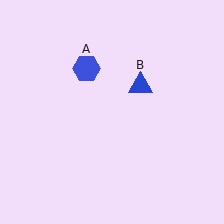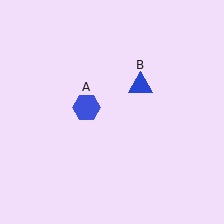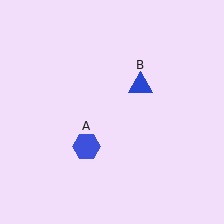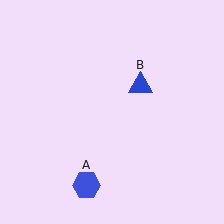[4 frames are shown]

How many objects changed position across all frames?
1 object changed position: blue hexagon (object A).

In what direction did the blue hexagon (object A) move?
The blue hexagon (object A) moved down.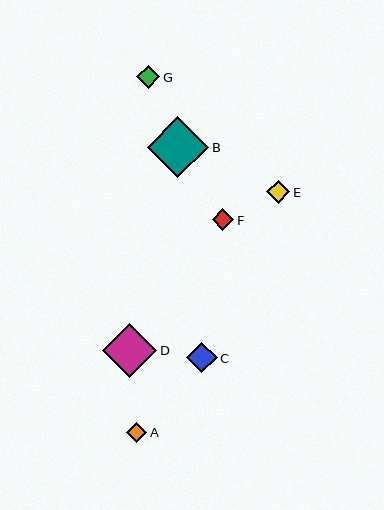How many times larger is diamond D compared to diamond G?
Diamond D is approximately 2.4 times the size of diamond G.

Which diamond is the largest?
Diamond B is the largest with a size of approximately 61 pixels.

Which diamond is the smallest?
Diamond A is the smallest with a size of approximately 20 pixels.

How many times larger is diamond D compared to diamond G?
Diamond D is approximately 2.4 times the size of diamond G.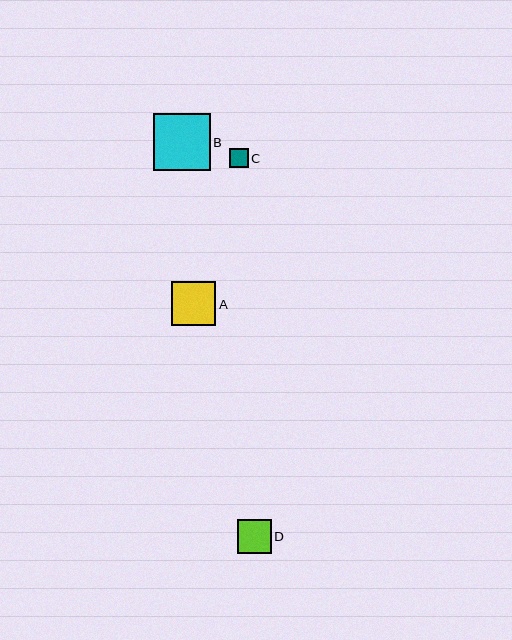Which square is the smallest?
Square C is the smallest with a size of approximately 18 pixels.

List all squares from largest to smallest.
From largest to smallest: B, A, D, C.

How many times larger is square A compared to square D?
Square A is approximately 1.3 times the size of square D.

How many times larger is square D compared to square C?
Square D is approximately 1.9 times the size of square C.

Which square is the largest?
Square B is the largest with a size of approximately 57 pixels.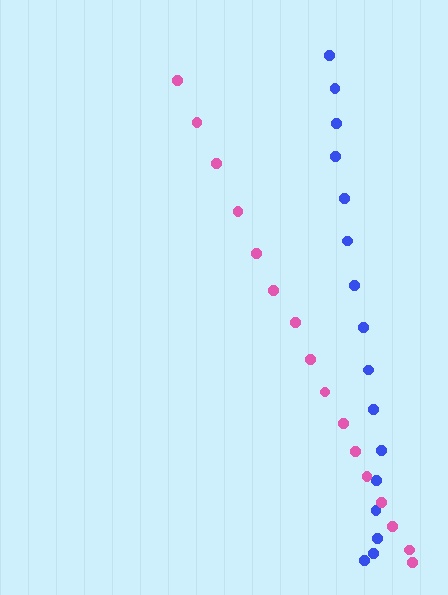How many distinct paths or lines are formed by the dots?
There are 2 distinct paths.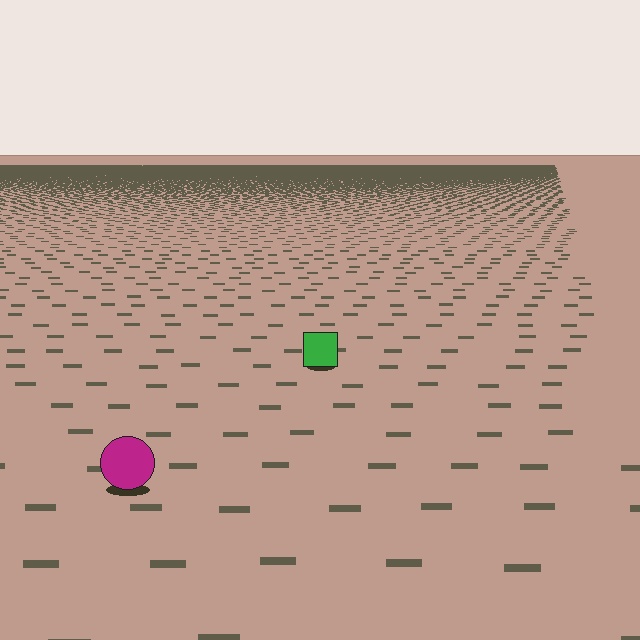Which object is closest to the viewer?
The magenta circle is closest. The texture marks near it are larger and more spread out.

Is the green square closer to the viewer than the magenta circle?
No. The magenta circle is closer — you can tell from the texture gradient: the ground texture is coarser near it.